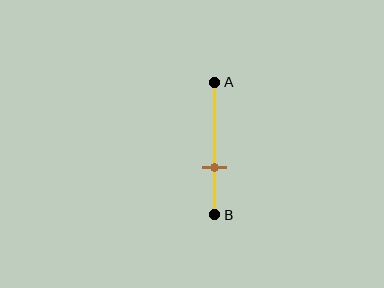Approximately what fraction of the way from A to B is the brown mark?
The brown mark is approximately 65% of the way from A to B.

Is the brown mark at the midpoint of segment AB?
No, the mark is at about 65% from A, not at the 50% midpoint.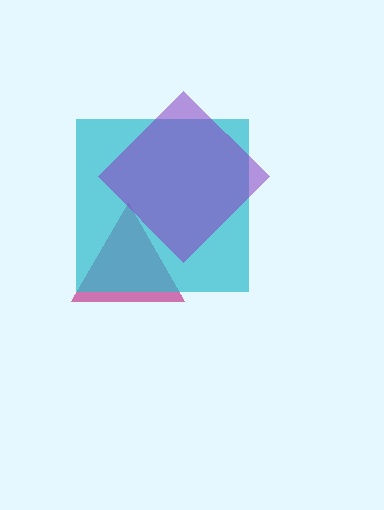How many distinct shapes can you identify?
There are 3 distinct shapes: a magenta triangle, a cyan square, a purple diamond.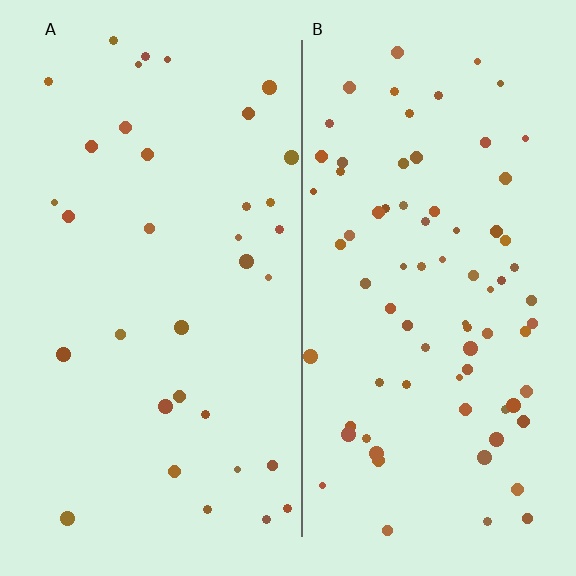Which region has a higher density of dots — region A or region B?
B (the right).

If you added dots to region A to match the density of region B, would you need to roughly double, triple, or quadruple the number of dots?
Approximately double.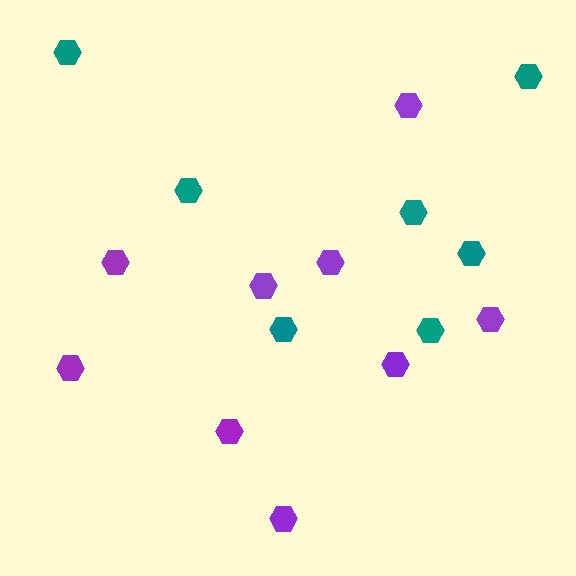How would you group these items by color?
There are 2 groups: one group of teal hexagons (7) and one group of purple hexagons (9).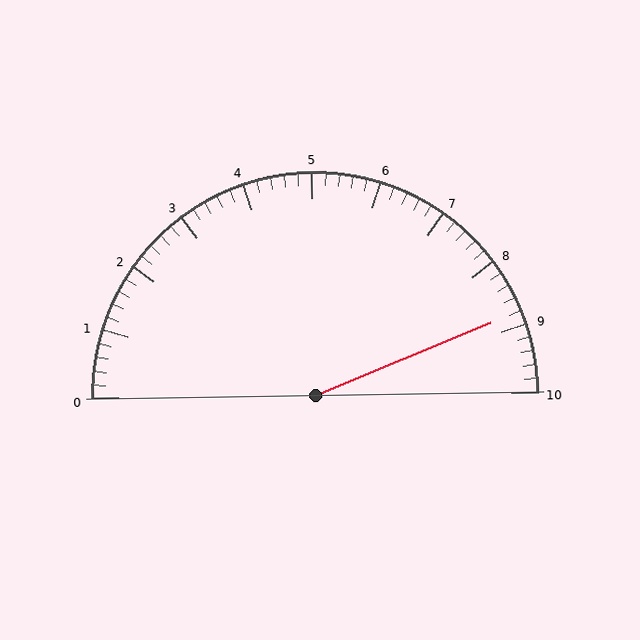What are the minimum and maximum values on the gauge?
The gauge ranges from 0 to 10.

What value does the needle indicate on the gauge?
The needle indicates approximately 8.8.